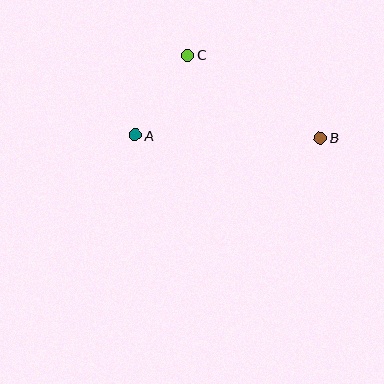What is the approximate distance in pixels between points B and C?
The distance between B and C is approximately 157 pixels.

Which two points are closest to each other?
Points A and C are closest to each other.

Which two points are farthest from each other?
Points A and B are farthest from each other.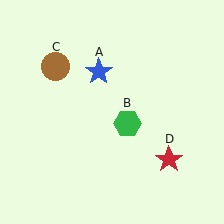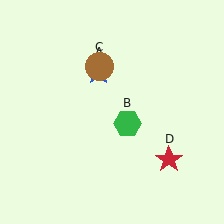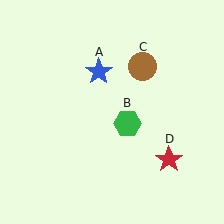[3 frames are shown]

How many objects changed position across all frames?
1 object changed position: brown circle (object C).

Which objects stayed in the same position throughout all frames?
Blue star (object A) and green hexagon (object B) and red star (object D) remained stationary.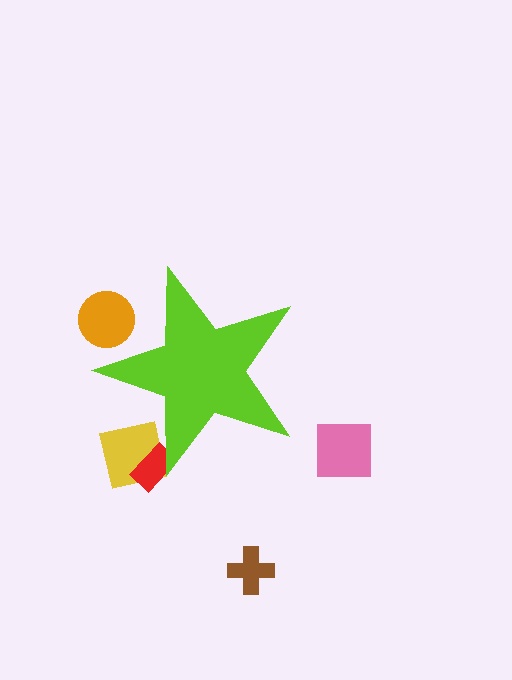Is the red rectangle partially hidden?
Yes, the red rectangle is partially hidden behind the lime star.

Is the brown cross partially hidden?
No, the brown cross is fully visible.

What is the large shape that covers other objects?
A lime star.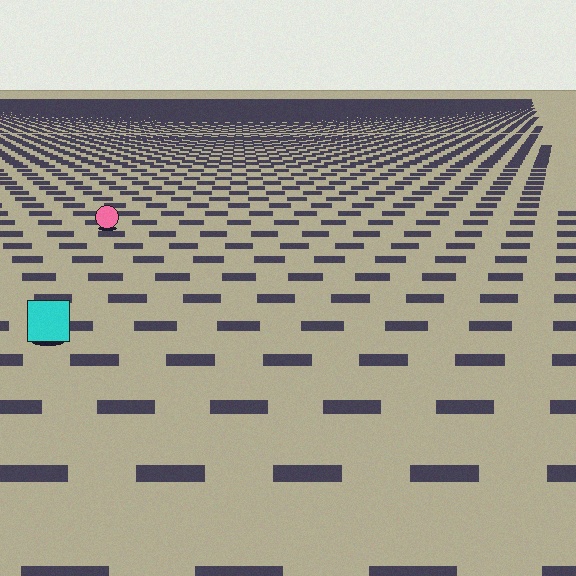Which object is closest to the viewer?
The cyan square is closest. The texture marks near it are larger and more spread out.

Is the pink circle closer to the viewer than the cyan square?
No. The cyan square is closer — you can tell from the texture gradient: the ground texture is coarser near it.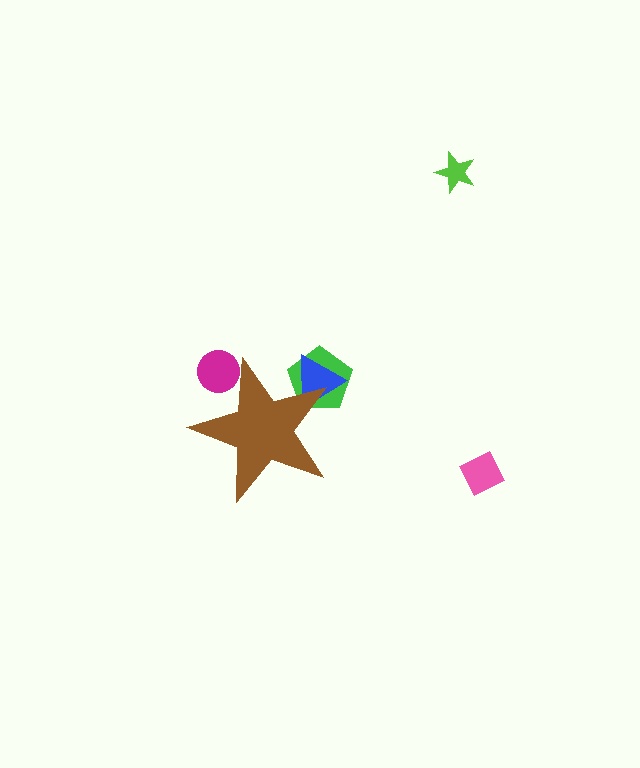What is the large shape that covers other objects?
A brown star.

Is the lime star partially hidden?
No, the lime star is fully visible.